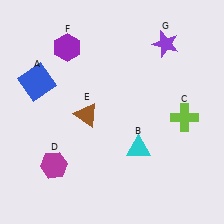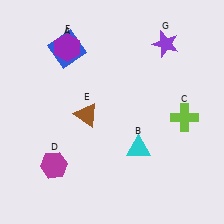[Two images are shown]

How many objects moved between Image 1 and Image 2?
1 object moved between the two images.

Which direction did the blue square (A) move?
The blue square (A) moved up.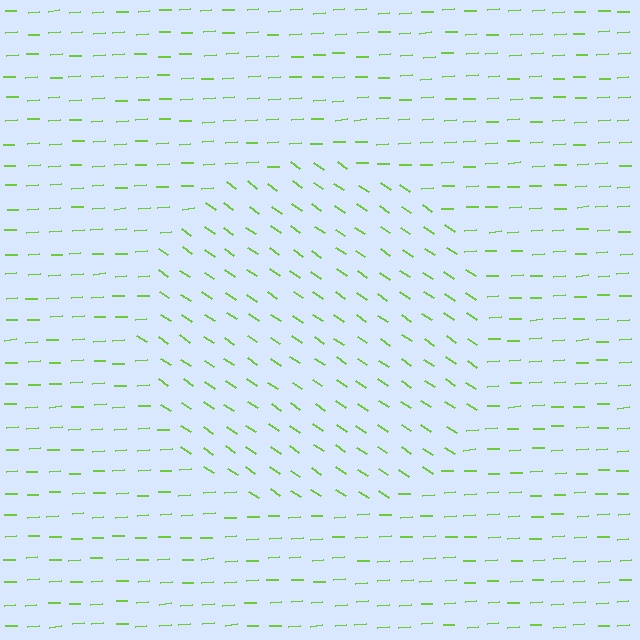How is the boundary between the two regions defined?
The boundary is defined purely by a change in line orientation (approximately 37 degrees difference). All lines are the same color and thickness.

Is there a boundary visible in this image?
Yes, there is a texture boundary formed by a change in line orientation.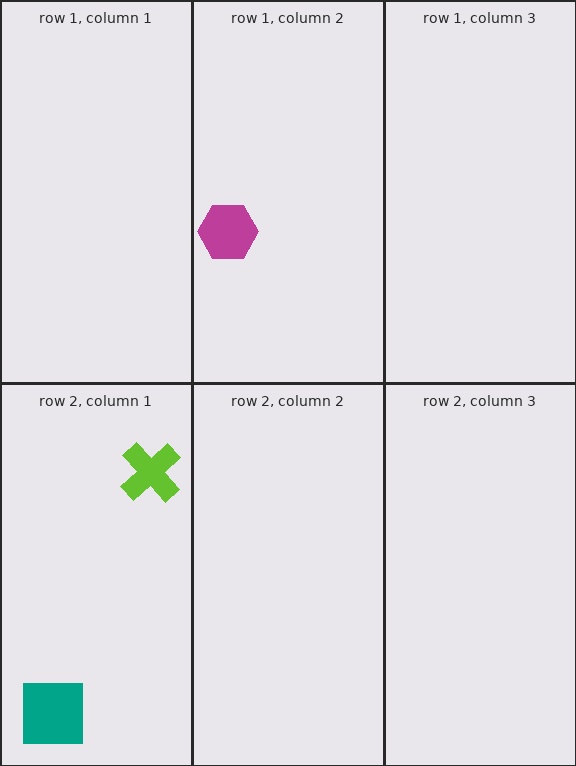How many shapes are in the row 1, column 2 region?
1.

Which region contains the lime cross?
The row 2, column 1 region.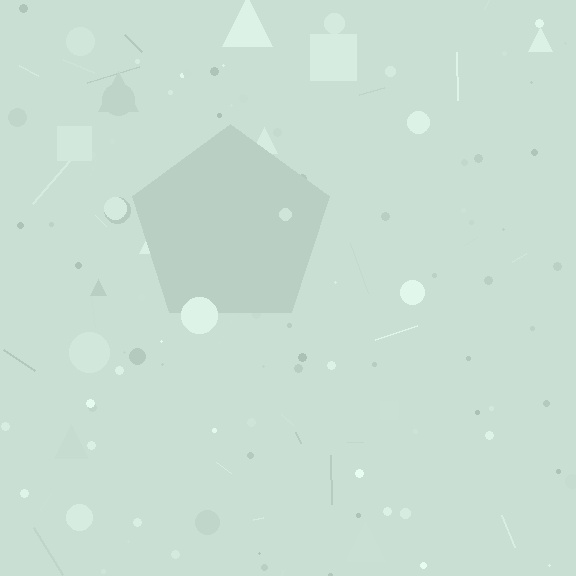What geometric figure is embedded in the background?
A pentagon is embedded in the background.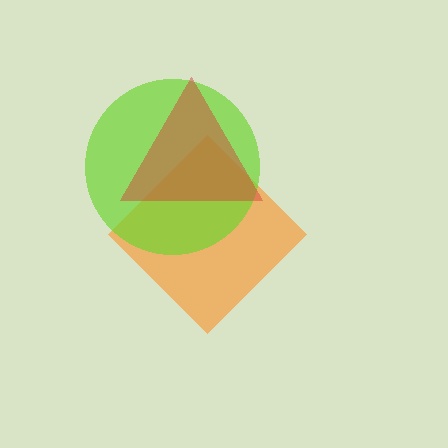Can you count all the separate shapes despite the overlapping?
Yes, there are 3 separate shapes.